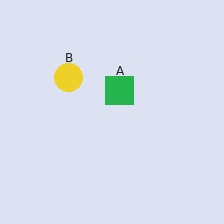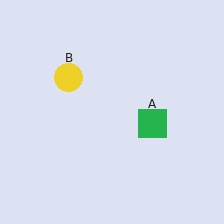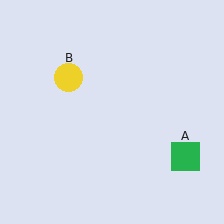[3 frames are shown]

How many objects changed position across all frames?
1 object changed position: green square (object A).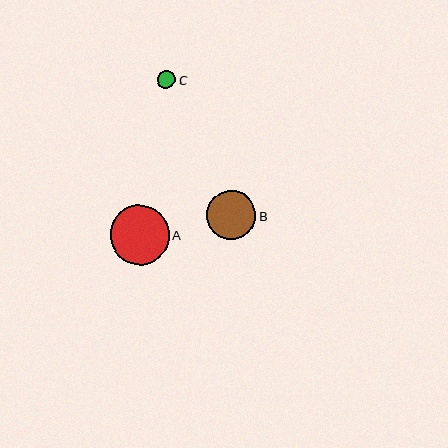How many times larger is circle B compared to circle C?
Circle B is approximately 2.7 times the size of circle C.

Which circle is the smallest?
Circle C is the smallest with a size of approximately 18 pixels.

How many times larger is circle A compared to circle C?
Circle A is approximately 3.2 times the size of circle C.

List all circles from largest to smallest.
From largest to smallest: A, B, C.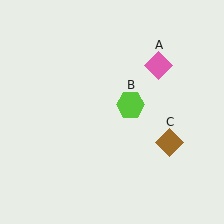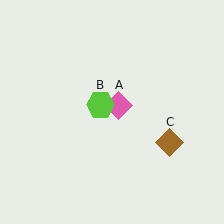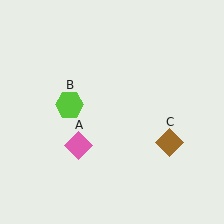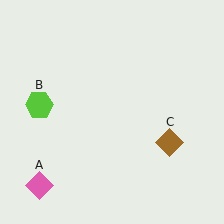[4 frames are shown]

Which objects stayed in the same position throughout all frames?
Brown diamond (object C) remained stationary.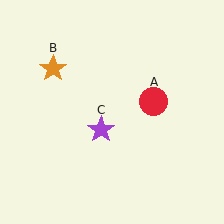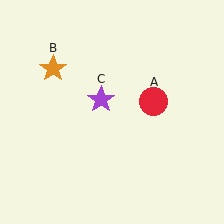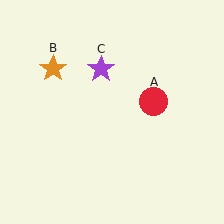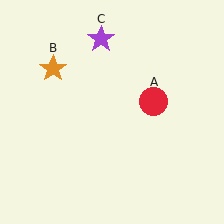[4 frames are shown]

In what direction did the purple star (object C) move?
The purple star (object C) moved up.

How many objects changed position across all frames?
1 object changed position: purple star (object C).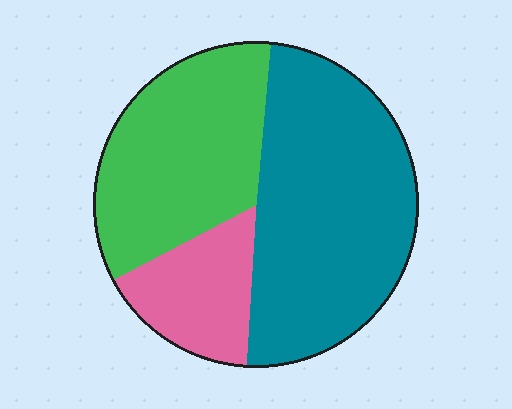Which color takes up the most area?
Teal, at roughly 50%.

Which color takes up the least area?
Pink, at roughly 15%.